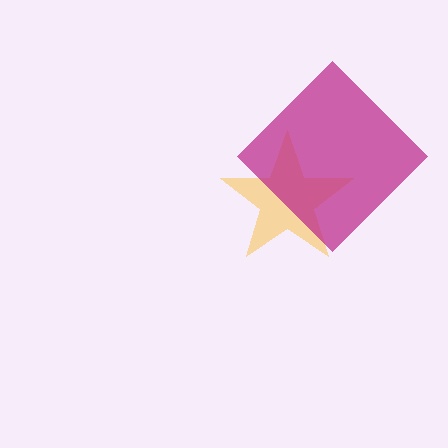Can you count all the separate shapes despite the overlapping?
Yes, there are 2 separate shapes.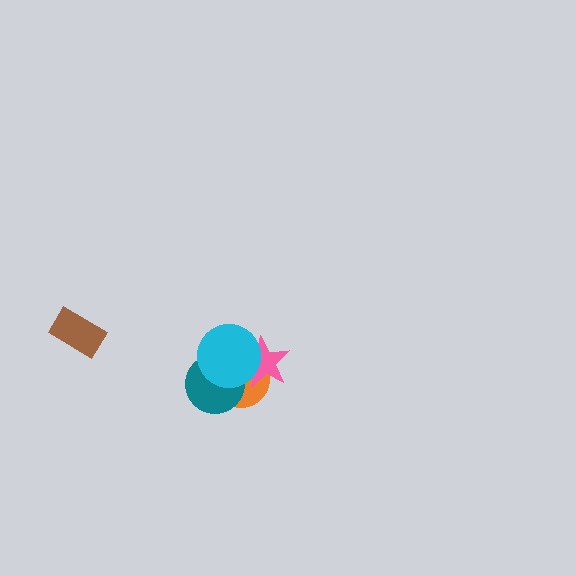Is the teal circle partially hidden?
Yes, it is partially covered by another shape.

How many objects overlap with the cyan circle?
3 objects overlap with the cyan circle.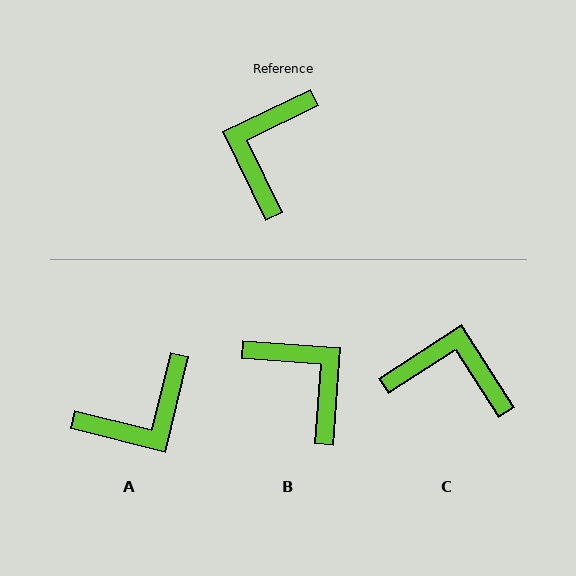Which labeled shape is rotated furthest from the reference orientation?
A, about 140 degrees away.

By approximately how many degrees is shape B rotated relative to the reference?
Approximately 120 degrees clockwise.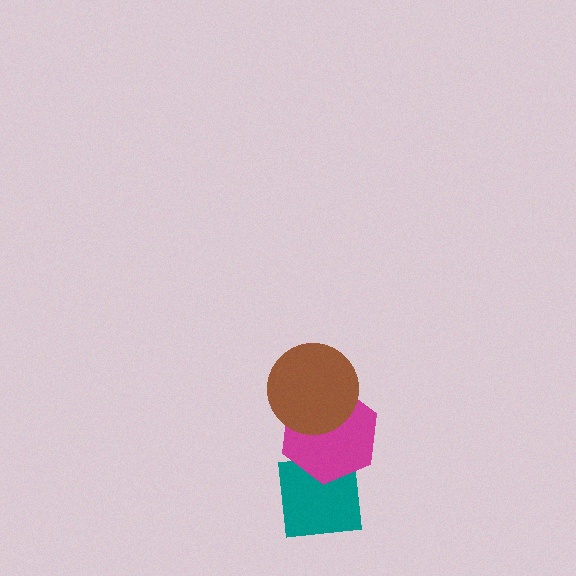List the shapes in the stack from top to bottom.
From top to bottom: the brown circle, the magenta hexagon, the teal square.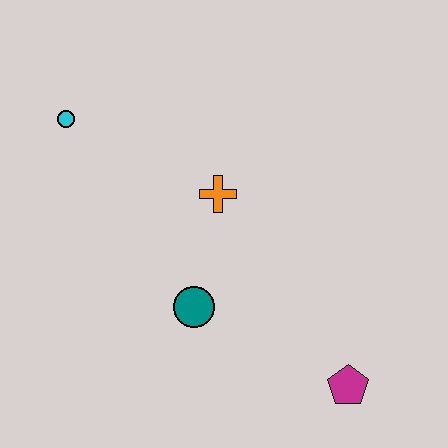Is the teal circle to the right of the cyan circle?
Yes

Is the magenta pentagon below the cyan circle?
Yes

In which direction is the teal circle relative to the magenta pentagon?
The teal circle is to the left of the magenta pentagon.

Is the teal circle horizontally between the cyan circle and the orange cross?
Yes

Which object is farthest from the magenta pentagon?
The cyan circle is farthest from the magenta pentagon.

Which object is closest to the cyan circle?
The orange cross is closest to the cyan circle.